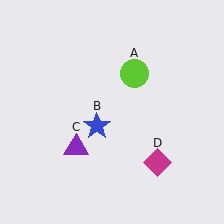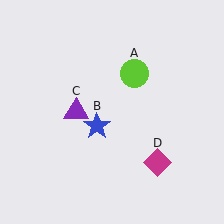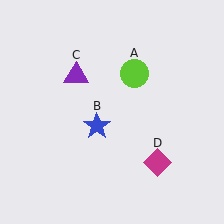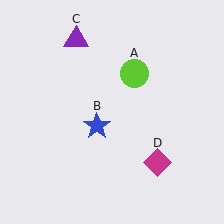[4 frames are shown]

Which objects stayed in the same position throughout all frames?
Lime circle (object A) and blue star (object B) and magenta diamond (object D) remained stationary.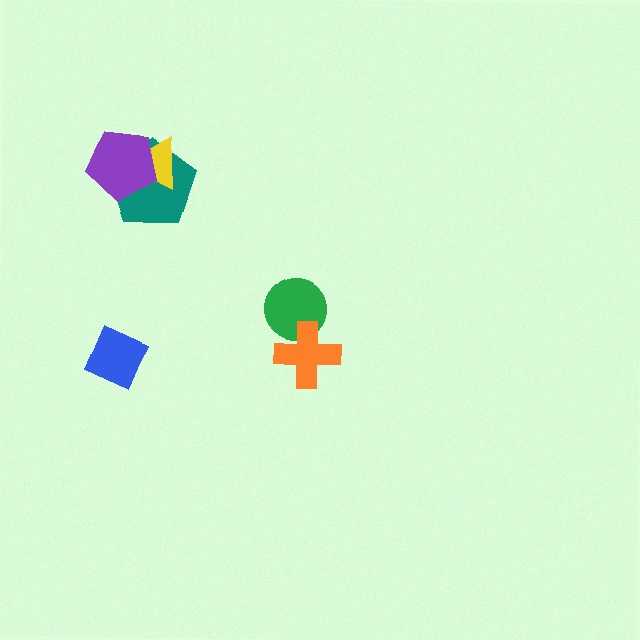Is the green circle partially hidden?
Yes, it is partially covered by another shape.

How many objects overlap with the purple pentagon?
2 objects overlap with the purple pentagon.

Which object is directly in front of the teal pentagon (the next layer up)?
The yellow triangle is directly in front of the teal pentagon.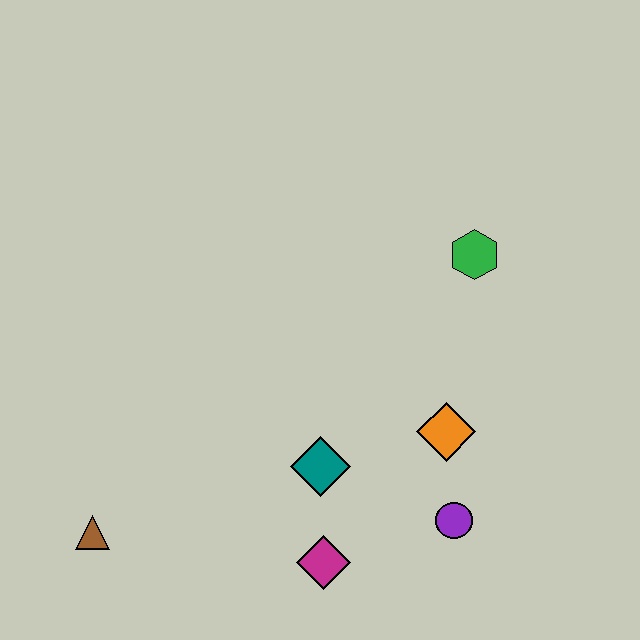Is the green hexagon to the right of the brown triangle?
Yes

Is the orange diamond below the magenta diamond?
No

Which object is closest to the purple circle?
The orange diamond is closest to the purple circle.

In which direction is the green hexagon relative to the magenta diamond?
The green hexagon is above the magenta diamond.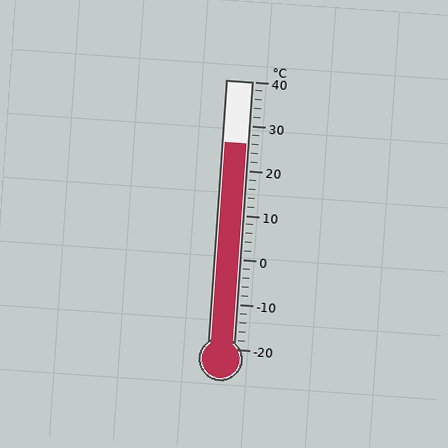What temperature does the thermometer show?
The thermometer shows approximately 26°C.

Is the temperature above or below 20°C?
The temperature is above 20°C.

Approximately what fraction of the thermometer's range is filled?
The thermometer is filled to approximately 75% of its range.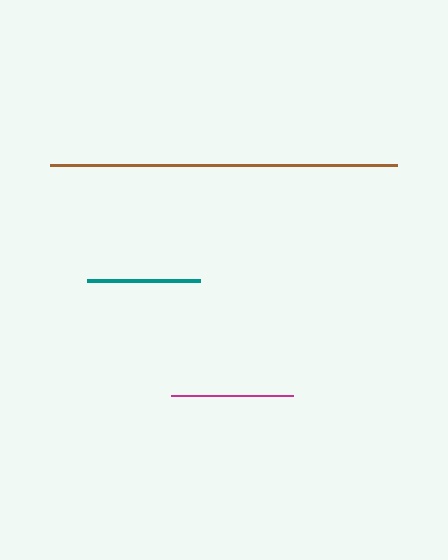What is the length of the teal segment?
The teal segment is approximately 113 pixels long.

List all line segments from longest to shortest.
From longest to shortest: brown, magenta, teal.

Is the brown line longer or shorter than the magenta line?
The brown line is longer than the magenta line.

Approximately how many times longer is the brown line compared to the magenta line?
The brown line is approximately 2.9 times the length of the magenta line.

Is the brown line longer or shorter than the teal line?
The brown line is longer than the teal line.